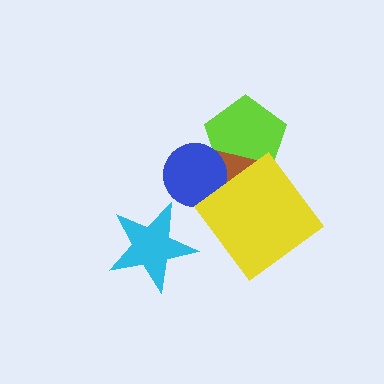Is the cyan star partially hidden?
No, no other shape covers it.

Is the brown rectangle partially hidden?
Yes, it is partially covered by another shape.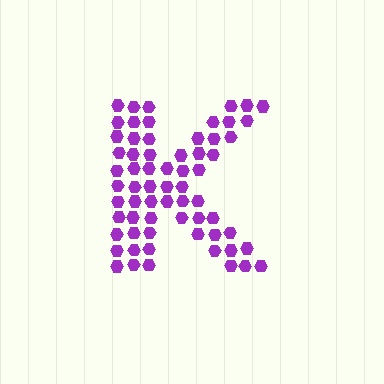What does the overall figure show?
The overall figure shows the letter K.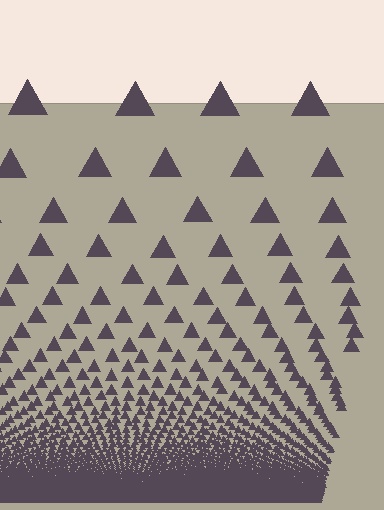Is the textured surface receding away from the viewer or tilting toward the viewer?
The surface appears to tilt toward the viewer. Texture elements get larger and sparser toward the top.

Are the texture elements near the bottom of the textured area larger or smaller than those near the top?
Smaller. The gradient is inverted — elements near the bottom are smaller and denser.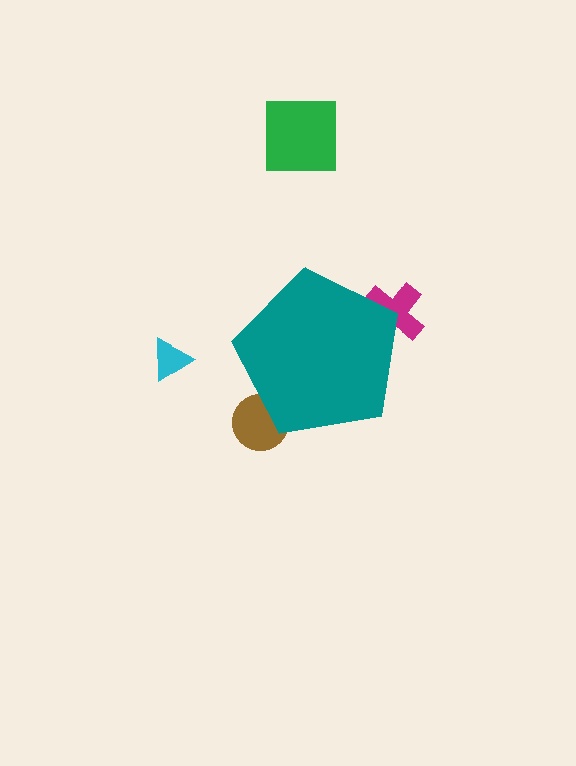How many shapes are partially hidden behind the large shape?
2 shapes are partially hidden.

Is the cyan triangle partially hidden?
No, the cyan triangle is fully visible.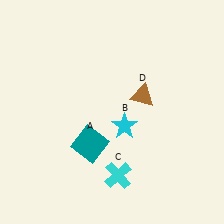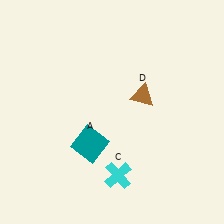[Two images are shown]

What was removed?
The cyan star (B) was removed in Image 2.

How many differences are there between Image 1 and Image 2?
There is 1 difference between the two images.